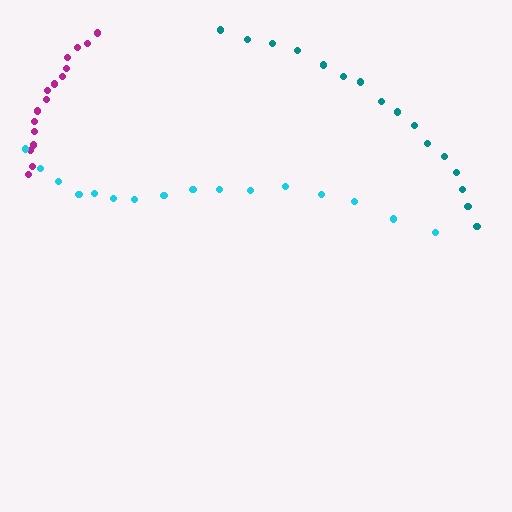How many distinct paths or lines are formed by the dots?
There are 3 distinct paths.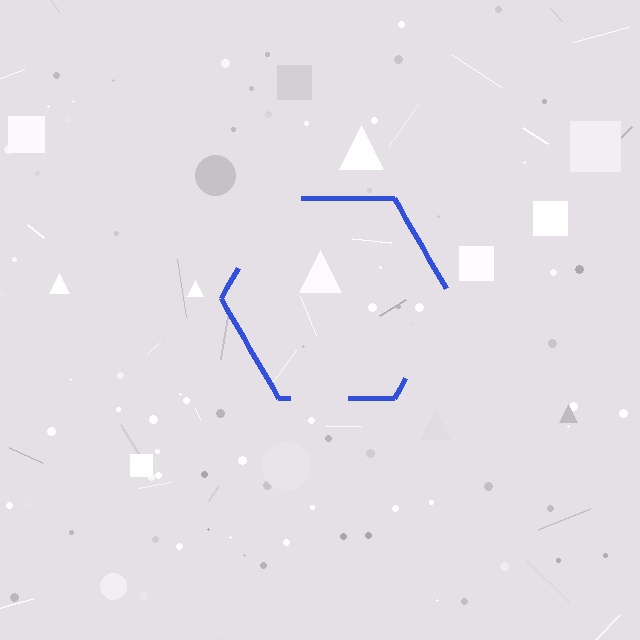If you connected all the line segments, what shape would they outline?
They would outline a hexagon.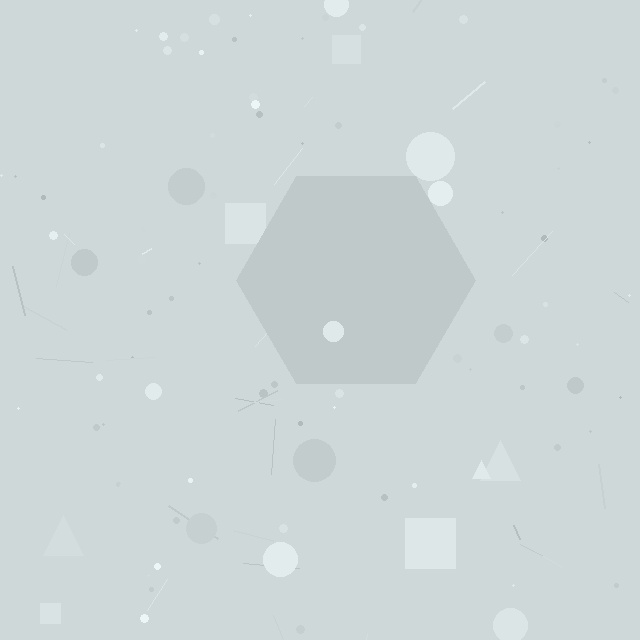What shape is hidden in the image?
A hexagon is hidden in the image.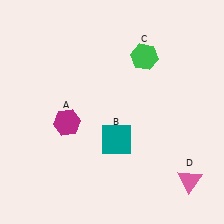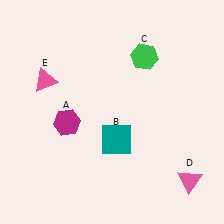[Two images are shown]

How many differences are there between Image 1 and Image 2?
There is 1 difference between the two images.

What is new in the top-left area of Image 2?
A pink triangle (E) was added in the top-left area of Image 2.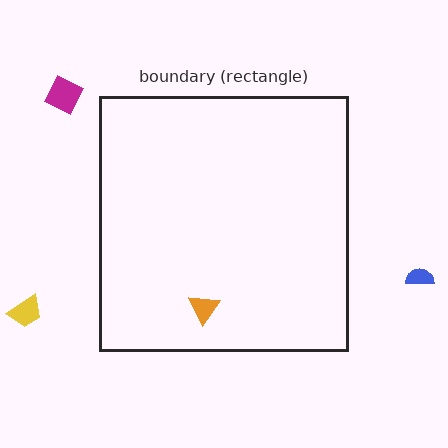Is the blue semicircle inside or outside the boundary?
Outside.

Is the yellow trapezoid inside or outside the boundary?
Outside.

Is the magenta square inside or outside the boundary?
Outside.